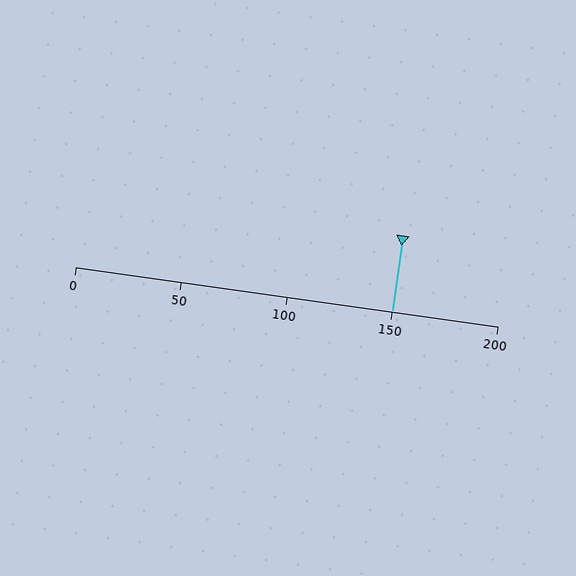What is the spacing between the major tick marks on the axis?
The major ticks are spaced 50 apart.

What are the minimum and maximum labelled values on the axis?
The axis runs from 0 to 200.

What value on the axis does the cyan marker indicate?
The marker indicates approximately 150.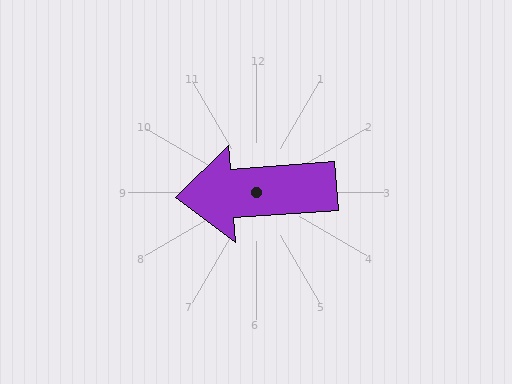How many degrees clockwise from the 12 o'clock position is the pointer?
Approximately 266 degrees.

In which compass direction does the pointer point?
West.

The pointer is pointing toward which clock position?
Roughly 9 o'clock.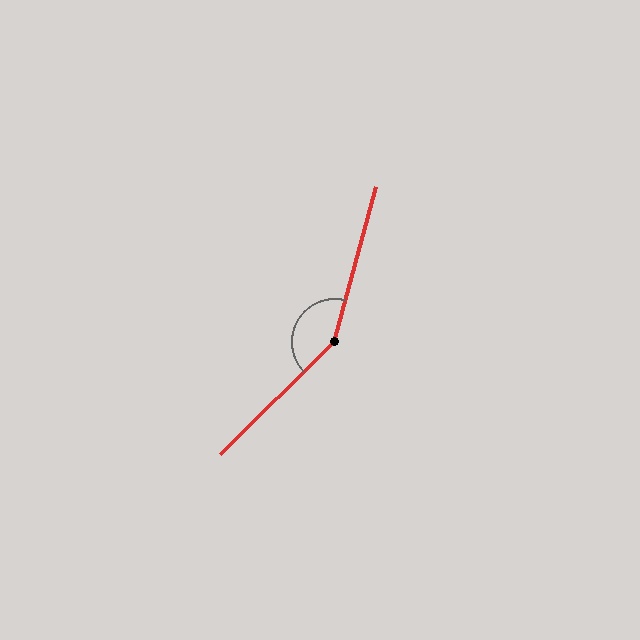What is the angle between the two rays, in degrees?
Approximately 150 degrees.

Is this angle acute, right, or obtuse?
It is obtuse.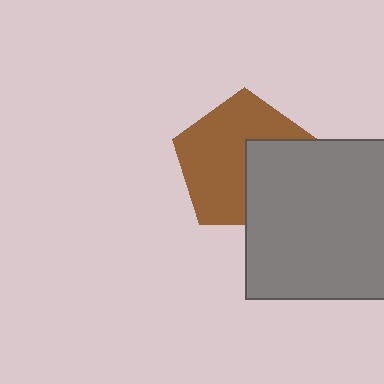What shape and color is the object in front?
The object in front is a gray rectangle.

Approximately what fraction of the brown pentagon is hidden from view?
Roughly 36% of the brown pentagon is hidden behind the gray rectangle.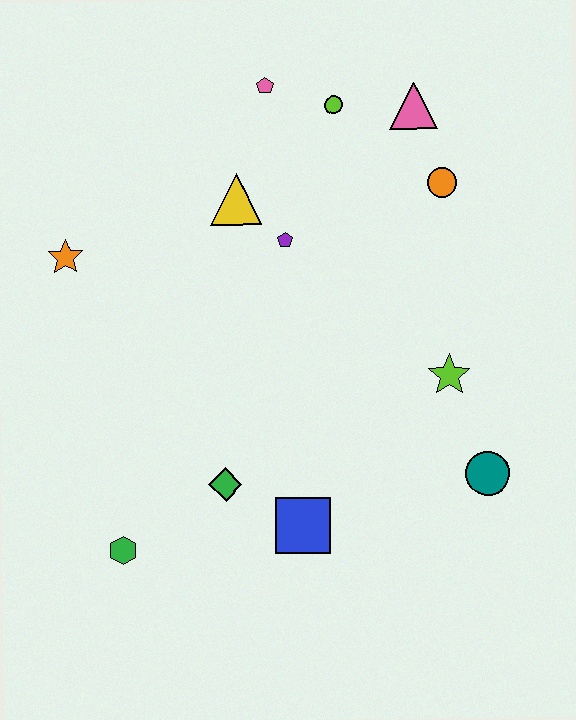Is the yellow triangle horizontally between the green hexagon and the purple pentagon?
Yes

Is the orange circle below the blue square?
No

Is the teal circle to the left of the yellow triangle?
No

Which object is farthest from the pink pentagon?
The green hexagon is farthest from the pink pentagon.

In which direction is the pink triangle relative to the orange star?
The pink triangle is to the right of the orange star.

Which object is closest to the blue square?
The green diamond is closest to the blue square.